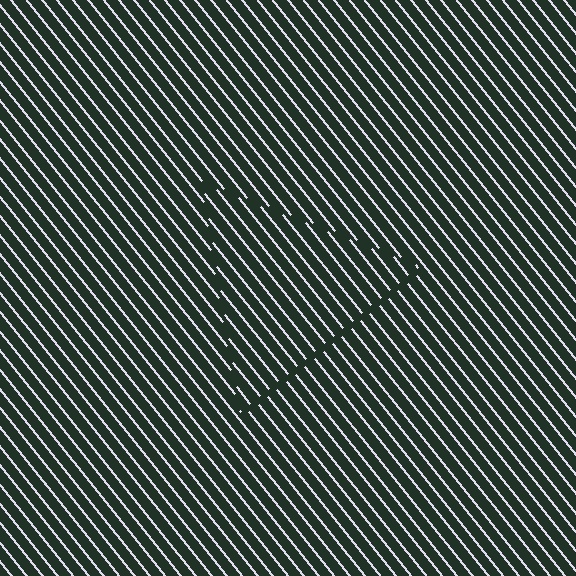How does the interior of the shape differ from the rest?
The interior of the shape contains the same grating, shifted by half a period — the contour is defined by the phase discontinuity where line-ends from the inner and outer gratings abut.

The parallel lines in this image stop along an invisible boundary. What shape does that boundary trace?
An illusory triangle. The interior of the shape contains the same grating, shifted by half a period — the contour is defined by the phase discontinuity where line-ends from the inner and outer gratings abut.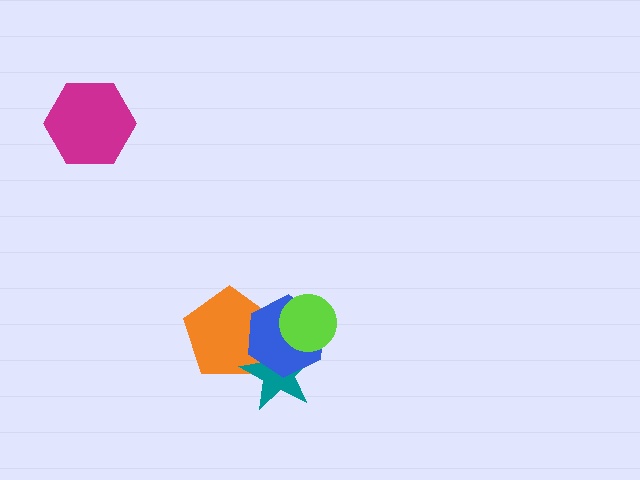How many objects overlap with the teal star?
3 objects overlap with the teal star.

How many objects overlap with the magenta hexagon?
0 objects overlap with the magenta hexagon.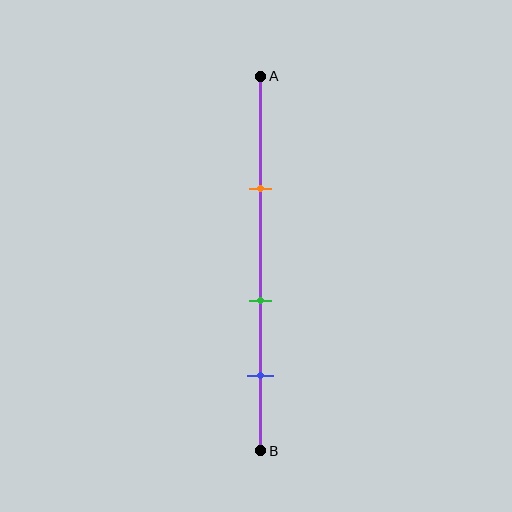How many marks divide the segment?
There are 3 marks dividing the segment.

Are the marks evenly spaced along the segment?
Yes, the marks are approximately evenly spaced.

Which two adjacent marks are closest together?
The green and blue marks are the closest adjacent pair.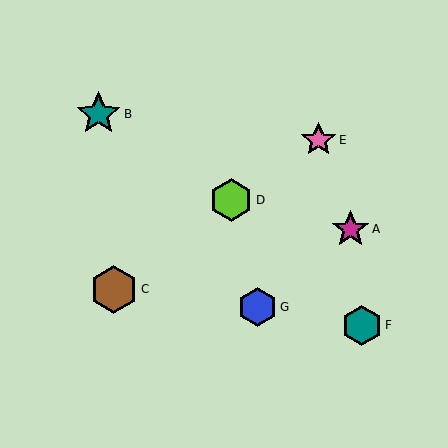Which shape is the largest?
The brown hexagon (labeled C) is the largest.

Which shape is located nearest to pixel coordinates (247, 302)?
The blue hexagon (labeled G) at (257, 307) is nearest to that location.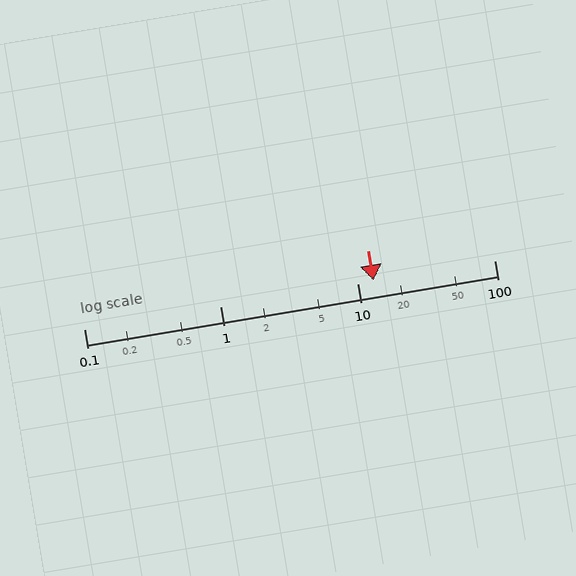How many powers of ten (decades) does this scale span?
The scale spans 3 decades, from 0.1 to 100.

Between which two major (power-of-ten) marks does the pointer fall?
The pointer is between 10 and 100.